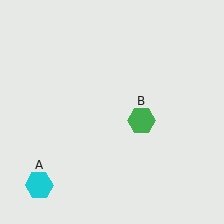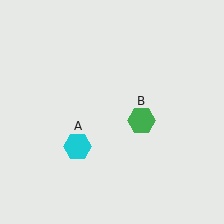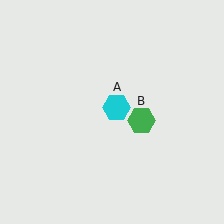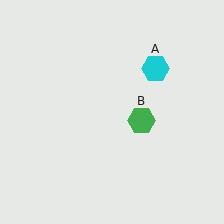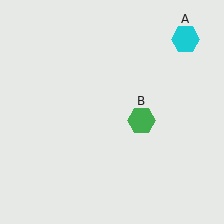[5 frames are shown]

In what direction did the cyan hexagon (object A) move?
The cyan hexagon (object A) moved up and to the right.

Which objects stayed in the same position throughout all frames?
Green hexagon (object B) remained stationary.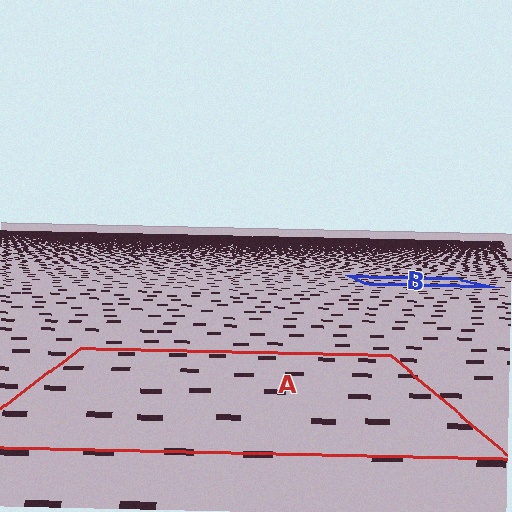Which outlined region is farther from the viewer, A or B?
Region B is farther from the viewer — the texture elements inside it appear smaller and more densely packed.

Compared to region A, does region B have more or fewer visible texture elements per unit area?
Region B has more texture elements per unit area — they are packed more densely because it is farther away.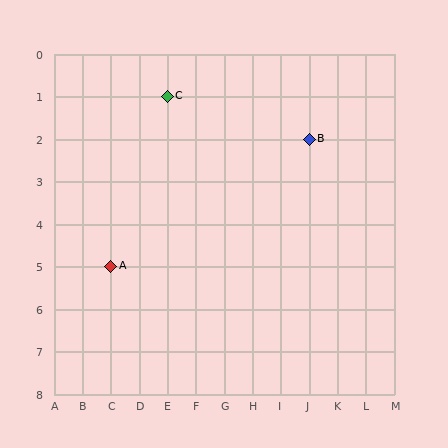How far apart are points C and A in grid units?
Points C and A are 2 columns and 4 rows apart (about 4.5 grid units diagonally).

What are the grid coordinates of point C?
Point C is at grid coordinates (E, 1).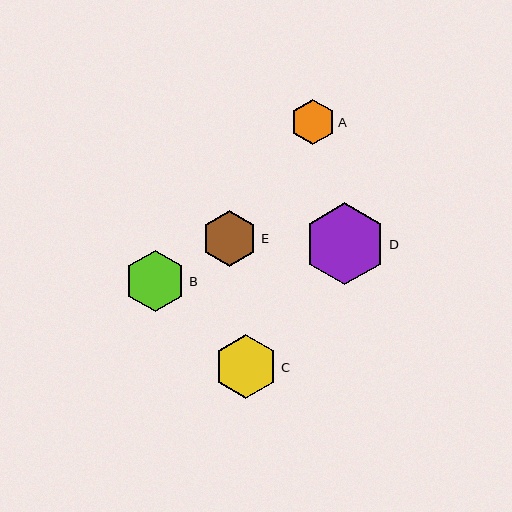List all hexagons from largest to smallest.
From largest to smallest: D, C, B, E, A.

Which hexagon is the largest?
Hexagon D is the largest with a size of approximately 82 pixels.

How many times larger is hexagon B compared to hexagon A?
Hexagon B is approximately 1.4 times the size of hexagon A.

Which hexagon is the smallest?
Hexagon A is the smallest with a size of approximately 45 pixels.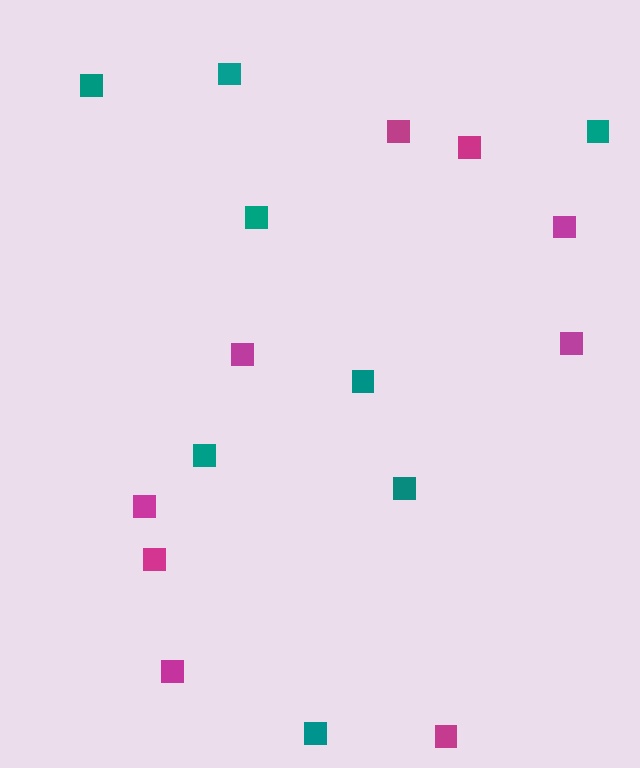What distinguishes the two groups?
There are 2 groups: one group of teal squares (8) and one group of magenta squares (9).